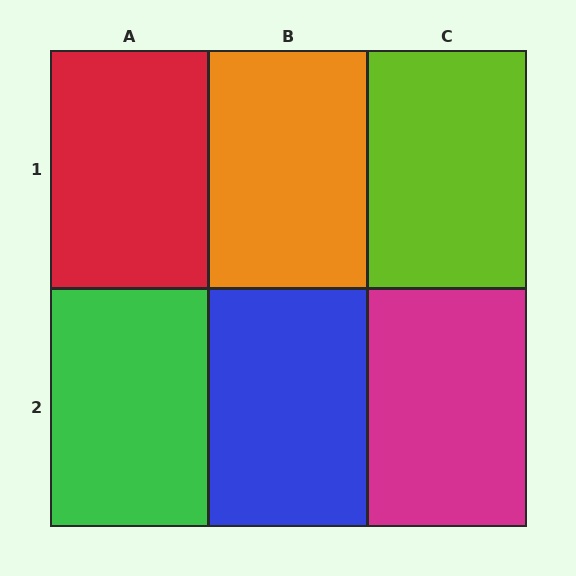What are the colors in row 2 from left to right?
Green, blue, magenta.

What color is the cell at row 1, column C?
Lime.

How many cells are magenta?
1 cell is magenta.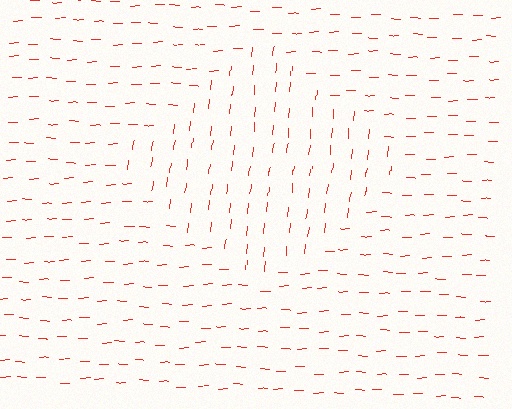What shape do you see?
I see a diamond.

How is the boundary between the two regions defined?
The boundary is defined purely by a change in line orientation (approximately 82 degrees difference). All lines are the same color and thickness.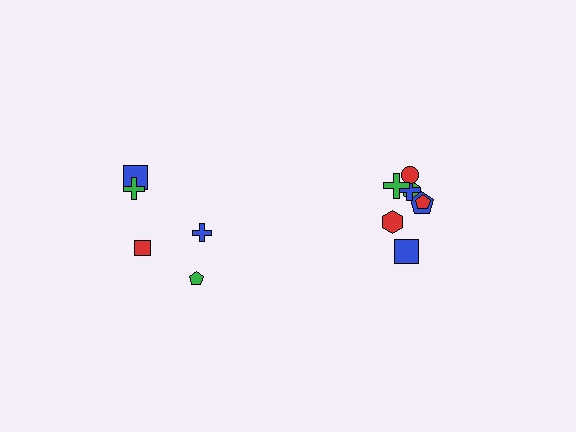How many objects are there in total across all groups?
There are 13 objects.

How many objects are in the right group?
There are 8 objects.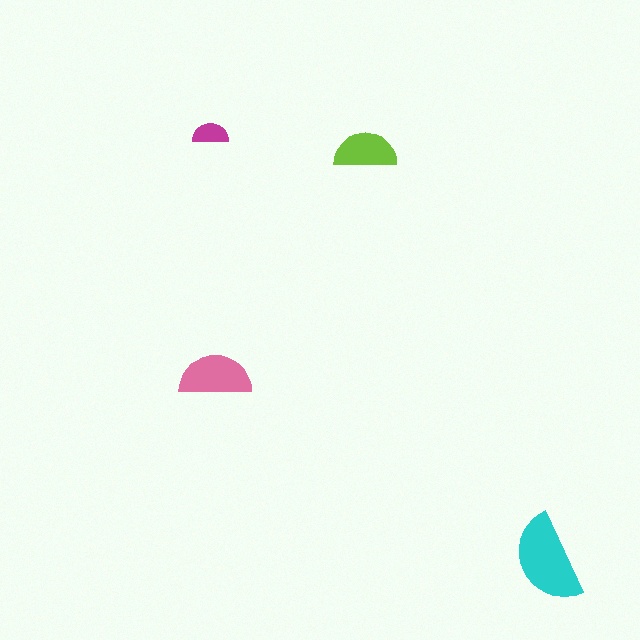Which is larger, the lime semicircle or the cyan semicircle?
The cyan one.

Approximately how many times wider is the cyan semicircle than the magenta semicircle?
About 2.5 times wider.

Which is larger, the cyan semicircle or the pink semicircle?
The cyan one.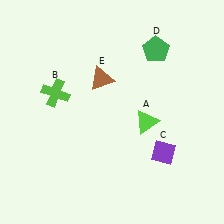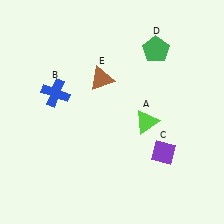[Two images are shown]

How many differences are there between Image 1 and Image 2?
There is 1 difference between the two images.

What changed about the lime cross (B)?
In Image 1, B is lime. In Image 2, it changed to blue.